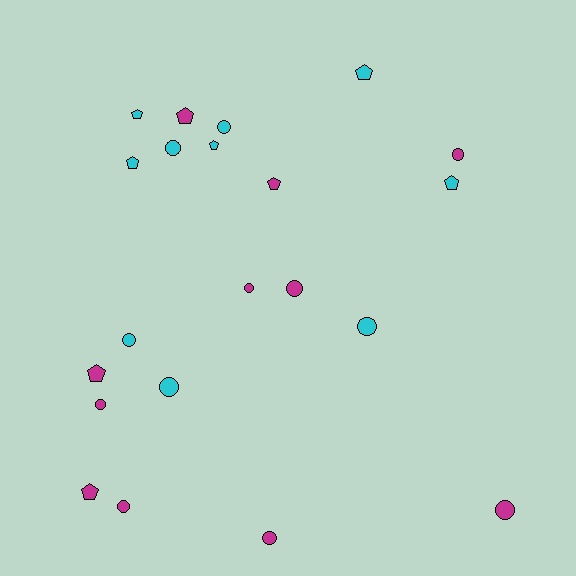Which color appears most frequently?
Magenta, with 11 objects.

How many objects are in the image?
There are 21 objects.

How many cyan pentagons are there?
There are 5 cyan pentagons.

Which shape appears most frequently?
Circle, with 12 objects.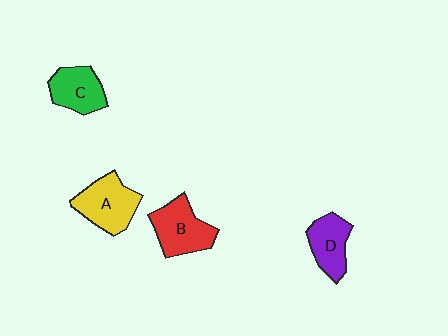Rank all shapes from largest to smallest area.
From largest to smallest: A (yellow), B (red), C (green), D (purple).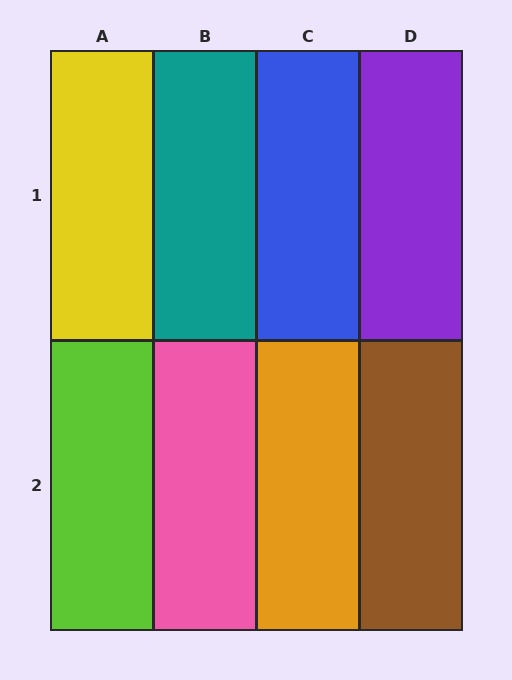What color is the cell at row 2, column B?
Pink.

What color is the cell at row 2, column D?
Brown.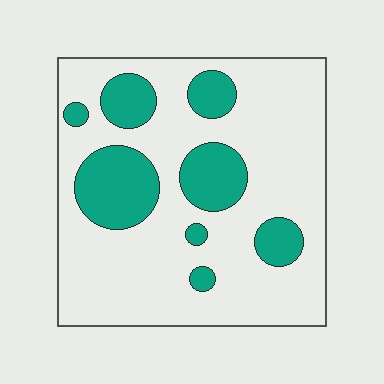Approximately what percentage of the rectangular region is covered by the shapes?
Approximately 25%.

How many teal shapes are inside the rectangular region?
8.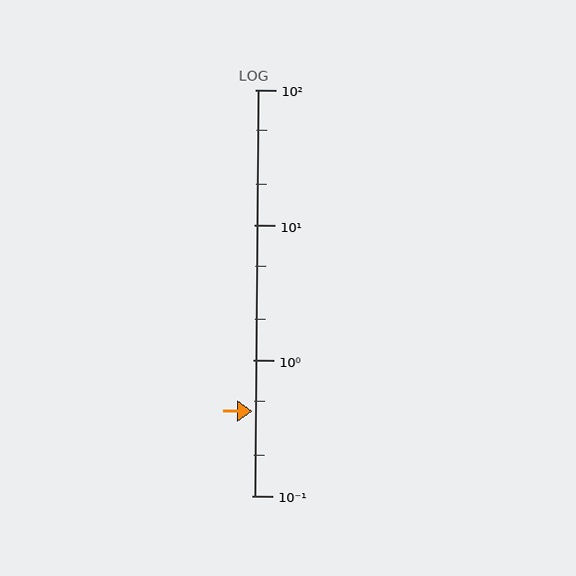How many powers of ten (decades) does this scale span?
The scale spans 3 decades, from 0.1 to 100.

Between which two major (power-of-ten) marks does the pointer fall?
The pointer is between 0.1 and 1.